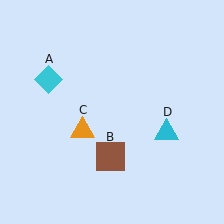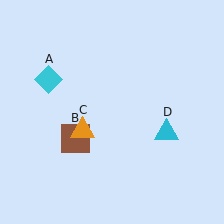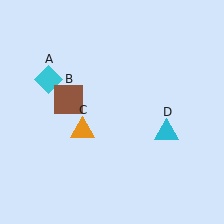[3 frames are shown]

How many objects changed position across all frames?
1 object changed position: brown square (object B).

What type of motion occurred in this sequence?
The brown square (object B) rotated clockwise around the center of the scene.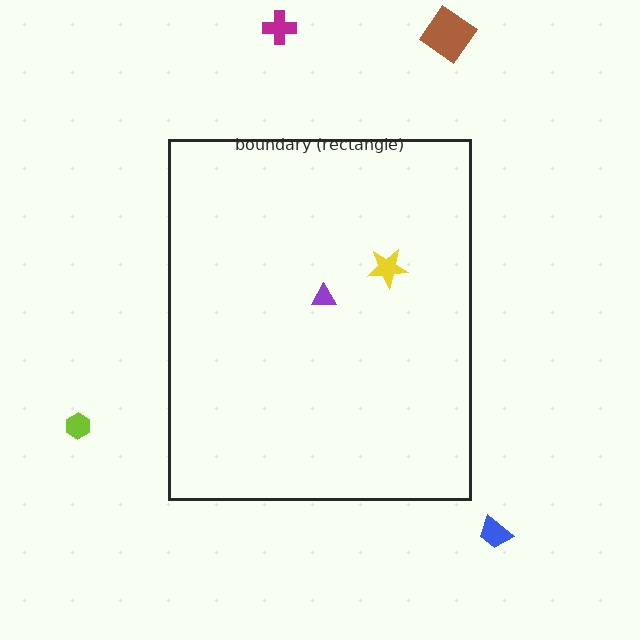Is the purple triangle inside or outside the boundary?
Inside.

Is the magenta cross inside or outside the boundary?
Outside.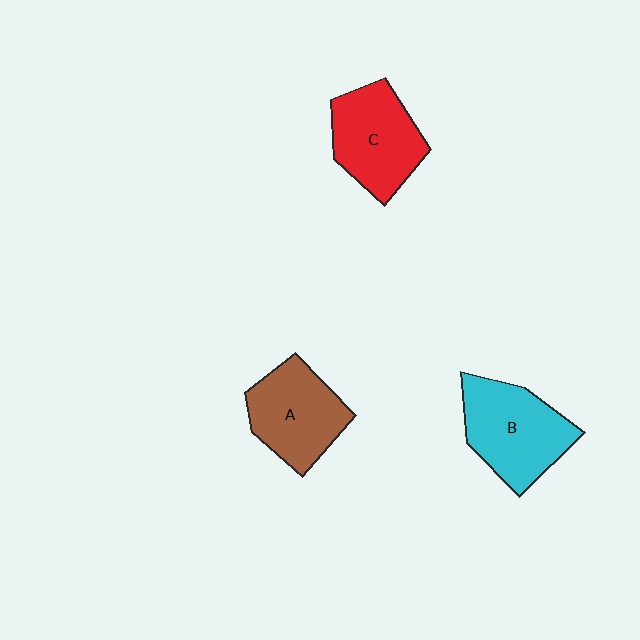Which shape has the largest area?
Shape B (cyan).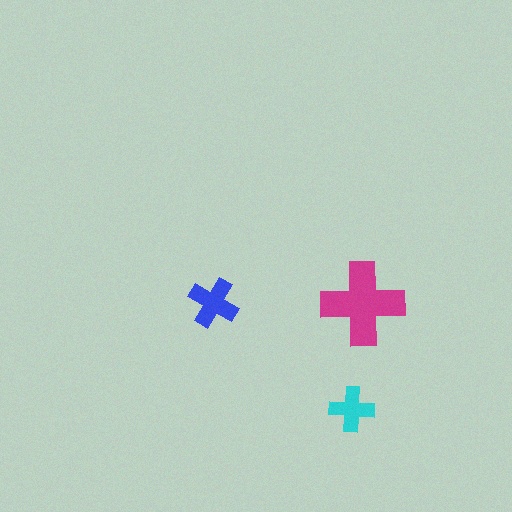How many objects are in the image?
There are 3 objects in the image.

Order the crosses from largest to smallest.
the magenta one, the blue one, the cyan one.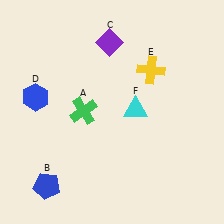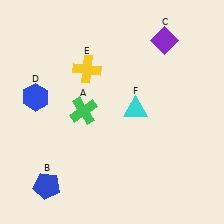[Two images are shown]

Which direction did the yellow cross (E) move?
The yellow cross (E) moved left.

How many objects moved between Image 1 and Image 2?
2 objects moved between the two images.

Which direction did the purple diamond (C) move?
The purple diamond (C) moved right.